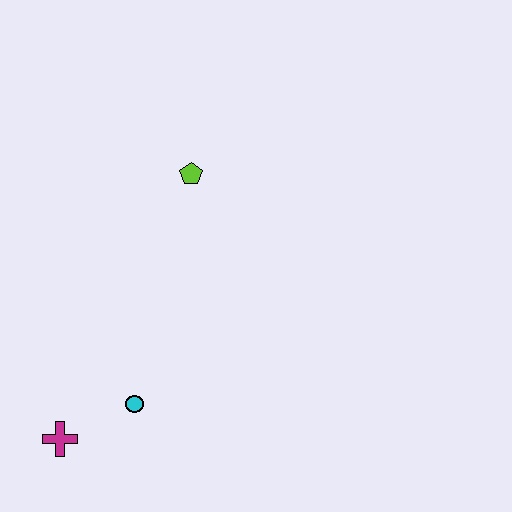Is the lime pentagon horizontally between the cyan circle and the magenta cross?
No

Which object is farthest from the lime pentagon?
The magenta cross is farthest from the lime pentagon.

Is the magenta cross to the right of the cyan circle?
No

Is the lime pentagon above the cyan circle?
Yes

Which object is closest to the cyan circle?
The magenta cross is closest to the cyan circle.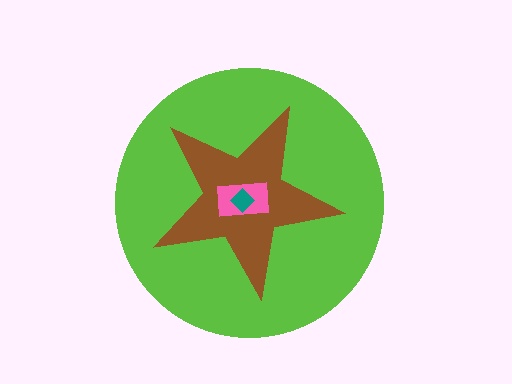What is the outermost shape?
The lime circle.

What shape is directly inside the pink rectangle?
The teal diamond.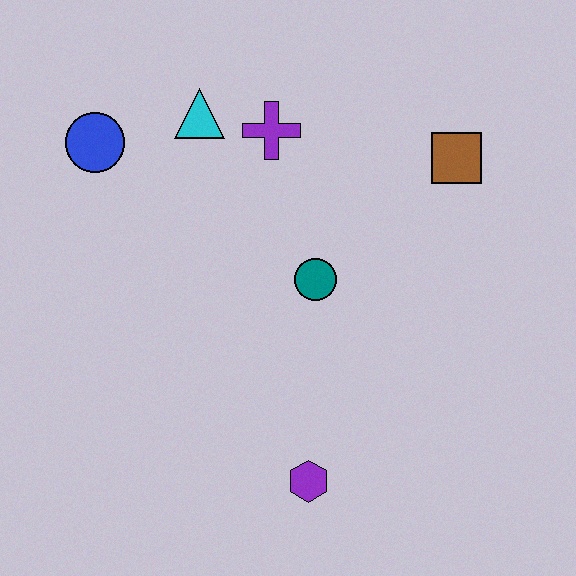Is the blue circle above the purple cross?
No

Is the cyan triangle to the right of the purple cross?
No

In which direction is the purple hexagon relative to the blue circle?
The purple hexagon is below the blue circle.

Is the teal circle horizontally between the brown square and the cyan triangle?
Yes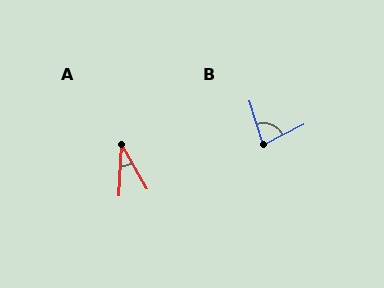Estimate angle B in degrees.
Approximately 81 degrees.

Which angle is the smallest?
A, at approximately 34 degrees.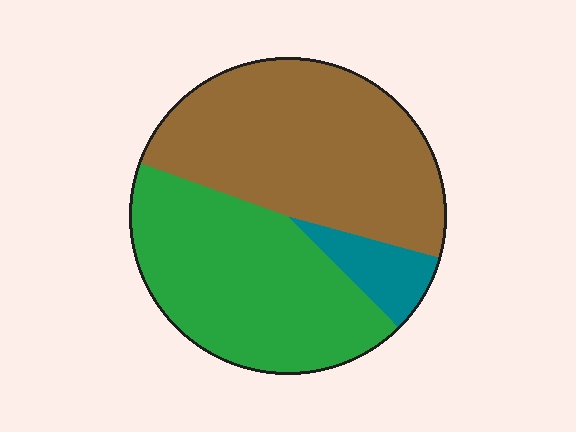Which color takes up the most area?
Brown, at roughly 50%.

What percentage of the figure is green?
Green takes up about two fifths (2/5) of the figure.